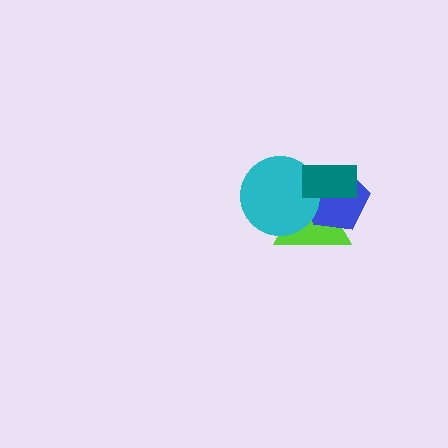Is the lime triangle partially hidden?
Yes, it is partially covered by another shape.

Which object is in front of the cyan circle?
The teal rectangle is in front of the cyan circle.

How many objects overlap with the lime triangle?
3 objects overlap with the lime triangle.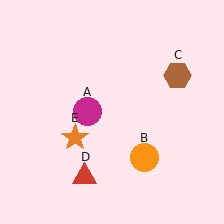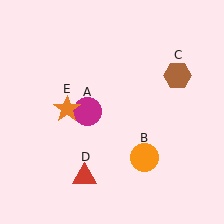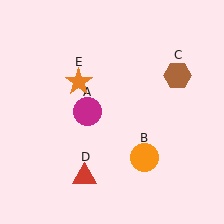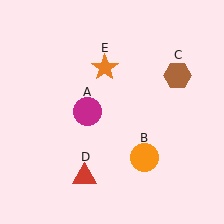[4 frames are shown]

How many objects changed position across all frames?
1 object changed position: orange star (object E).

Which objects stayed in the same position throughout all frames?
Magenta circle (object A) and orange circle (object B) and brown hexagon (object C) and red triangle (object D) remained stationary.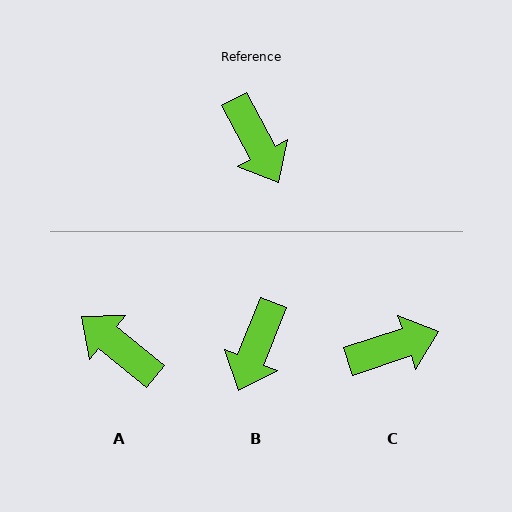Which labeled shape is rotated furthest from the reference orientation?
A, about 157 degrees away.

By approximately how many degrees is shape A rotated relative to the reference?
Approximately 157 degrees clockwise.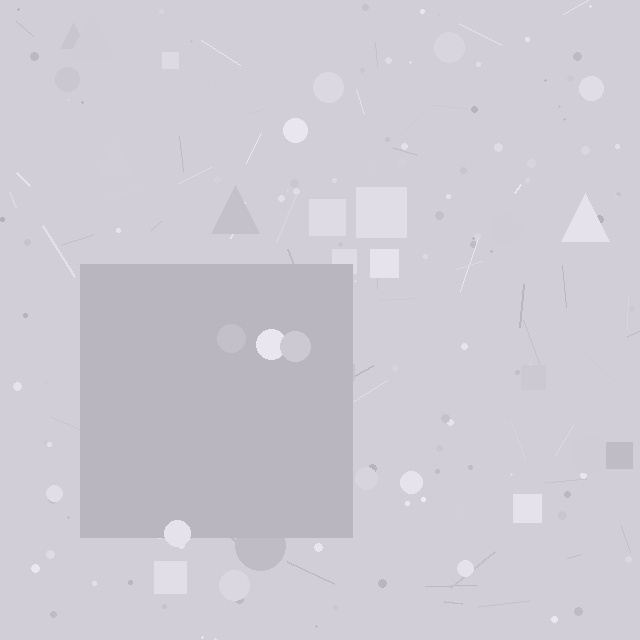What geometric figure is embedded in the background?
A square is embedded in the background.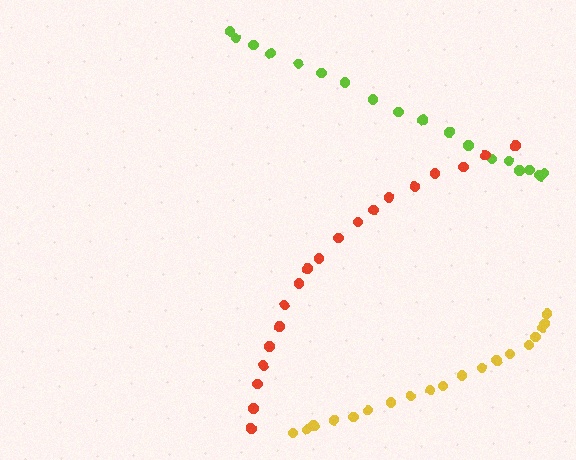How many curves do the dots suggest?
There are 3 distinct paths.